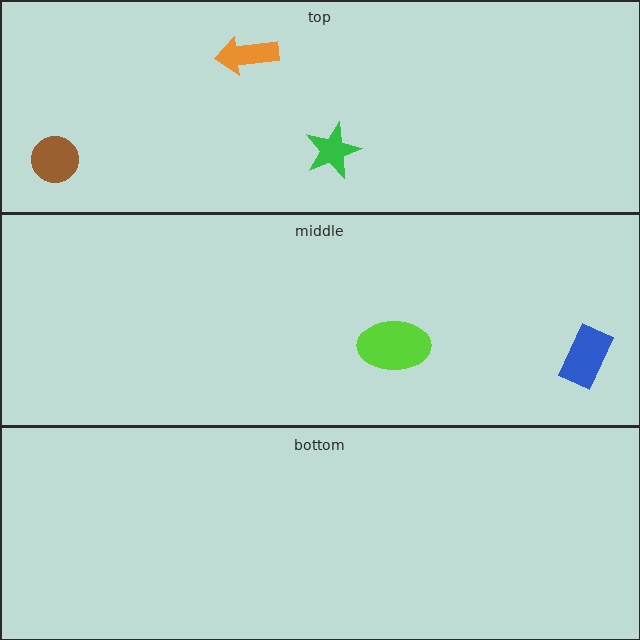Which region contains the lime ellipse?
The middle region.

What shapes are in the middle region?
The lime ellipse, the blue rectangle.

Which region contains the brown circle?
The top region.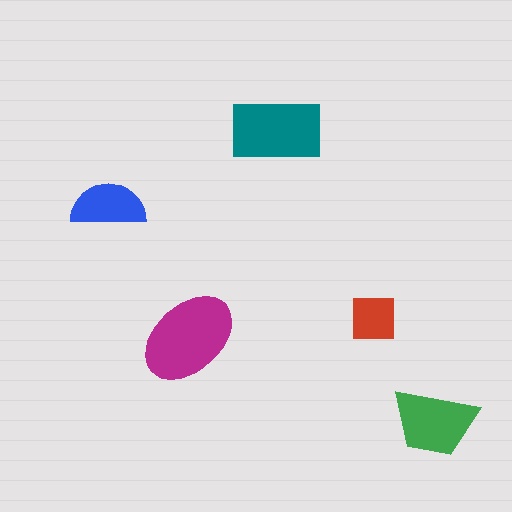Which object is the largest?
The magenta ellipse.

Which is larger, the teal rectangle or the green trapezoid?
The teal rectangle.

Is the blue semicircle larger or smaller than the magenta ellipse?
Smaller.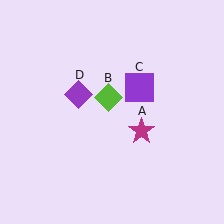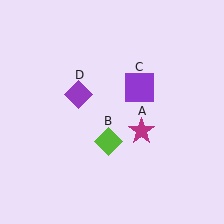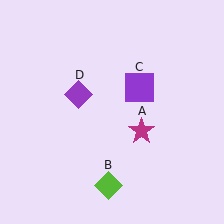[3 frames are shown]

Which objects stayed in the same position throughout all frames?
Magenta star (object A) and purple square (object C) and purple diamond (object D) remained stationary.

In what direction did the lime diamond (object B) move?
The lime diamond (object B) moved down.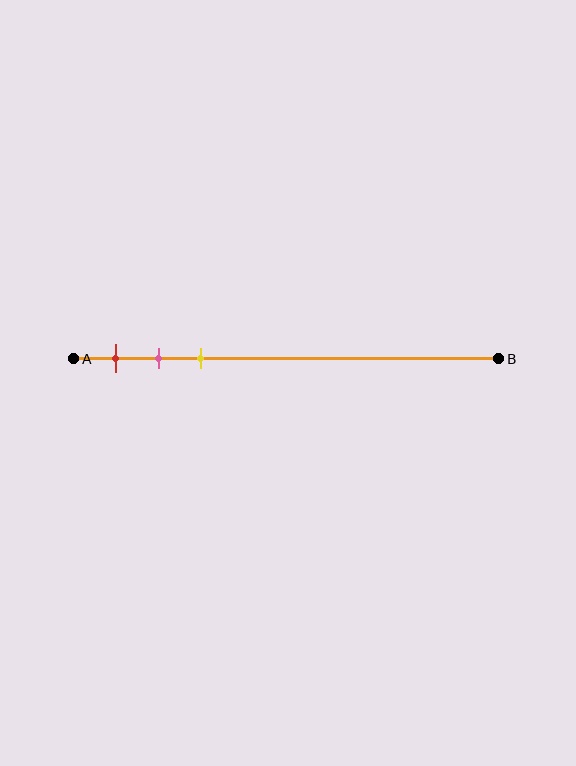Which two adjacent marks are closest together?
The pink and yellow marks are the closest adjacent pair.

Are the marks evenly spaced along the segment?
Yes, the marks are approximately evenly spaced.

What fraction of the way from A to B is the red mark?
The red mark is approximately 10% (0.1) of the way from A to B.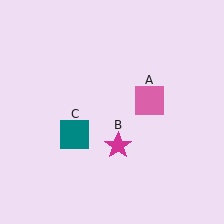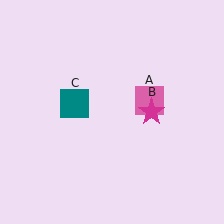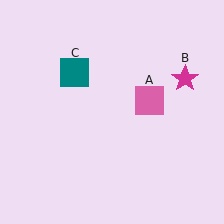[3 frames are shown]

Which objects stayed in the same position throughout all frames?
Pink square (object A) remained stationary.